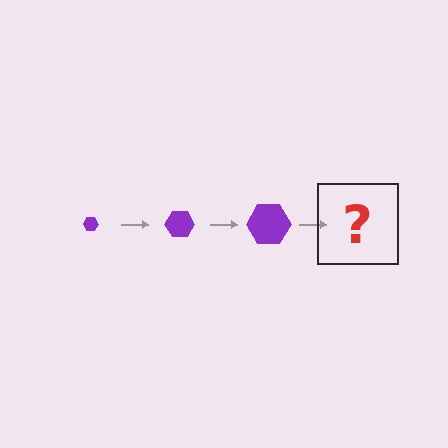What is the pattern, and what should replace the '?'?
The pattern is that the hexagon gets progressively larger each step. The '?' should be a purple hexagon, larger than the previous one.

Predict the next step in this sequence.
The next step is a purple hexagon, larger than the previous one.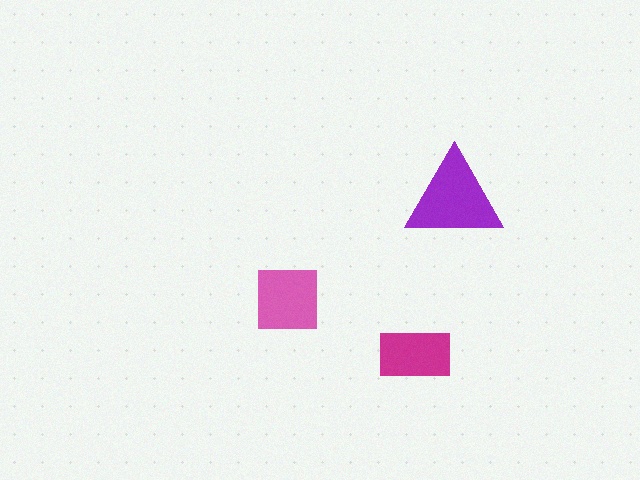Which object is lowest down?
The magenta rectangle is bottommost.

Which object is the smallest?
The magenta rectangle.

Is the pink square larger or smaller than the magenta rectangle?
Larger.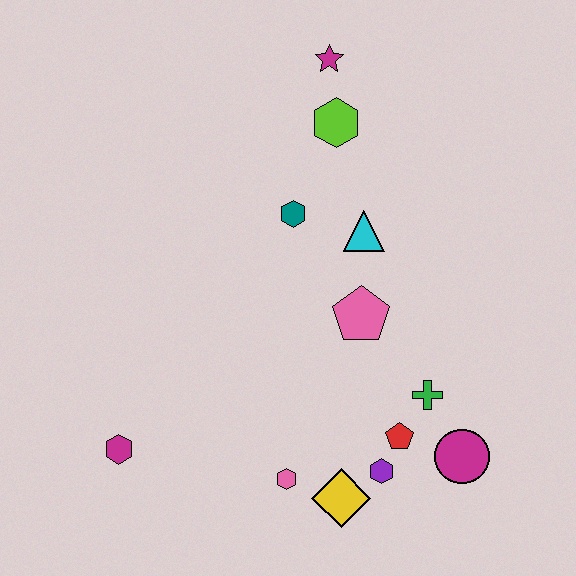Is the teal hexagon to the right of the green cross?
No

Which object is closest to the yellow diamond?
The purple hexagon is closest to the yellow diamond.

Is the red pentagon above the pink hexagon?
Yes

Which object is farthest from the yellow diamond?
The magenta star is farthest from the yellow diamond.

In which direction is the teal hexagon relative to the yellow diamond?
The teal hexagon is above the yellow diamond.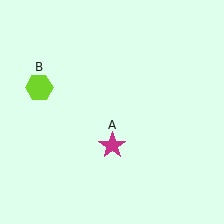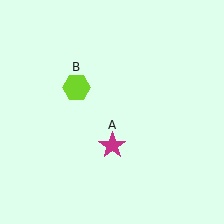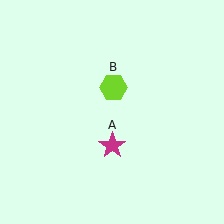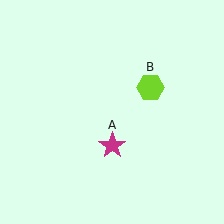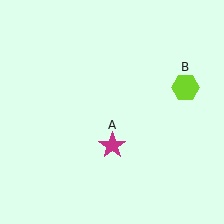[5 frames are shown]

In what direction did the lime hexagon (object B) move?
The lime hexagon (object B) moved right.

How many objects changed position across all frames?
1 object changed position: lime hexagon (object B).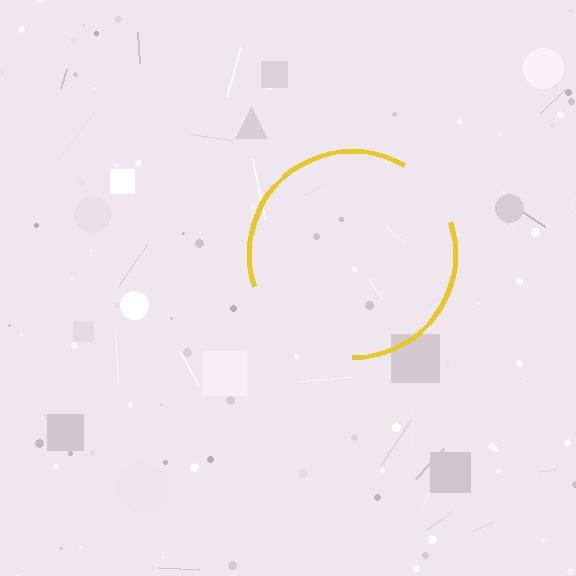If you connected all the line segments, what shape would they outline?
They would outline a circle.